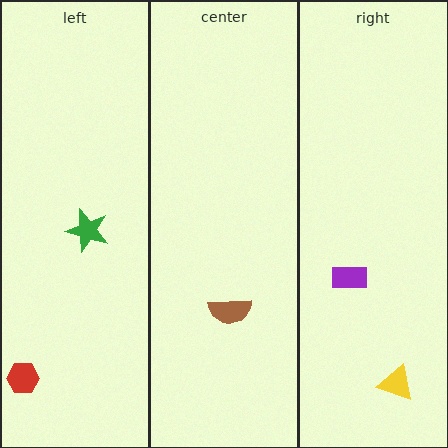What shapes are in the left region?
The green star, the red hexagon.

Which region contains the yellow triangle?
The right region.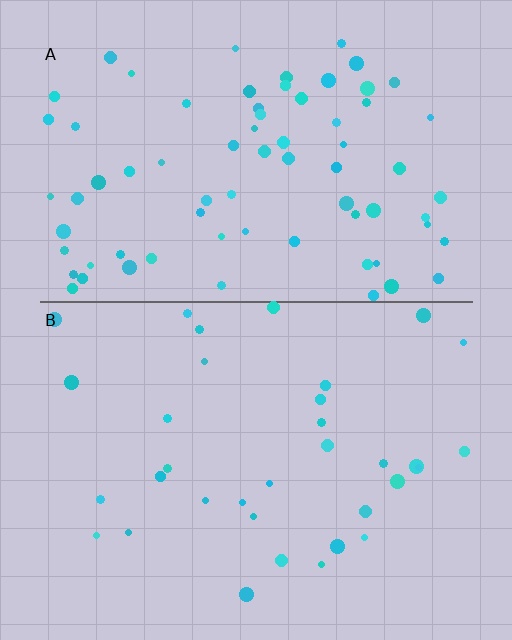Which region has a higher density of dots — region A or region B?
A (the top).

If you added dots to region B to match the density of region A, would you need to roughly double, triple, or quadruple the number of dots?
Approximately double.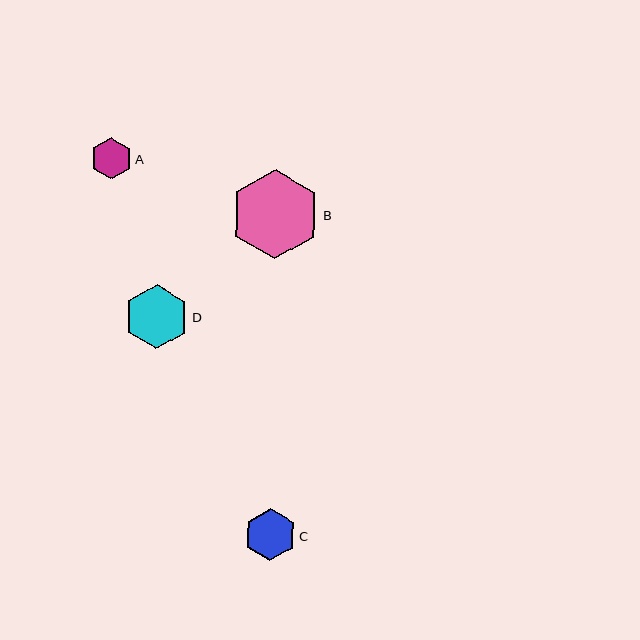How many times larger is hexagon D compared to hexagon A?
Hexagon D is approximately 1.6 times the size of hexagon A.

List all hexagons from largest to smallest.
From largest to smallest: B, D, C, A.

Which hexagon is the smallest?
Hexagon A is the smallest with a size of approximately 41 pixels.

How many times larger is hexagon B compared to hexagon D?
Hexagon B is approximately 1.4 times the size of hexagon D.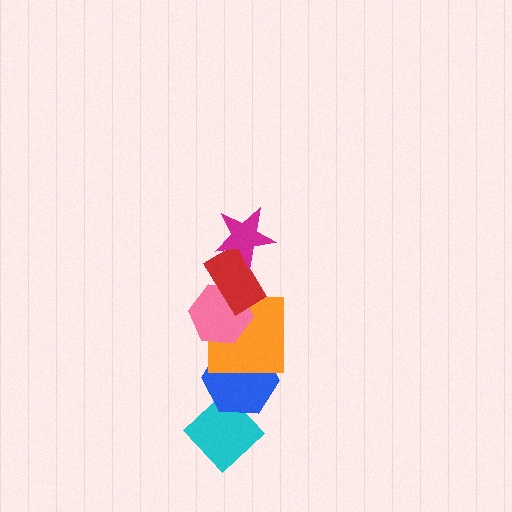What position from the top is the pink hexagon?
The pink hexagon is 3rd from the top.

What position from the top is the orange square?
The orange square is 4th from the top.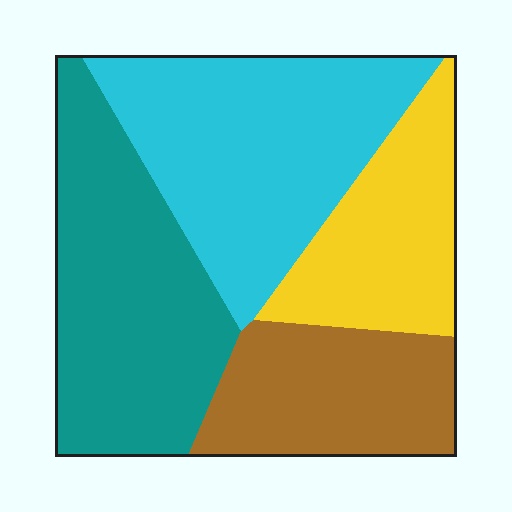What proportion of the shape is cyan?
Cyan takes up between a quarter and a half of the shape.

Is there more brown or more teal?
Teal.